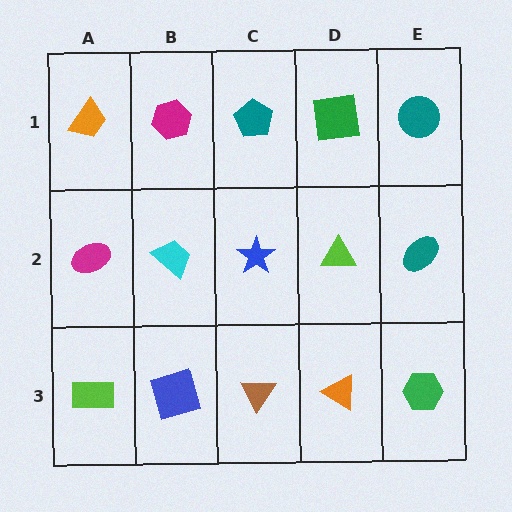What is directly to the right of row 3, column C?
An orange triangle.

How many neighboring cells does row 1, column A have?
2.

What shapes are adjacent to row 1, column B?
A cyan trapezoid (row 2, column B), an orange trapezoid (row 1, column A), a teal pentagon (row 1, column C).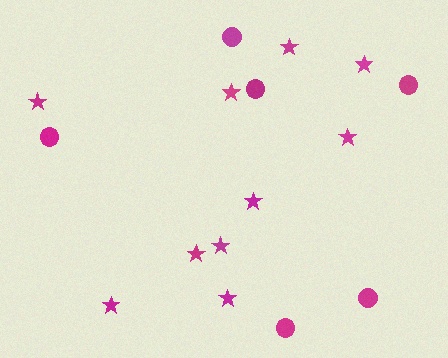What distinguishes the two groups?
There are 2 groups: one group of stars (10) and one group of circles (6).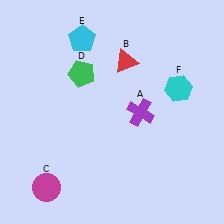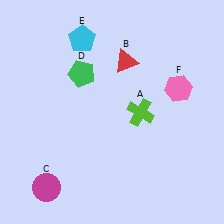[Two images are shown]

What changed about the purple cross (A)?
In Image 1, A is purple. In Image 2, it changed to lime.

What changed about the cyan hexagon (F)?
In Image 1, F is cyan. In Image 2, it changed to pink.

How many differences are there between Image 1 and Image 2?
There are 2 differences between the two images.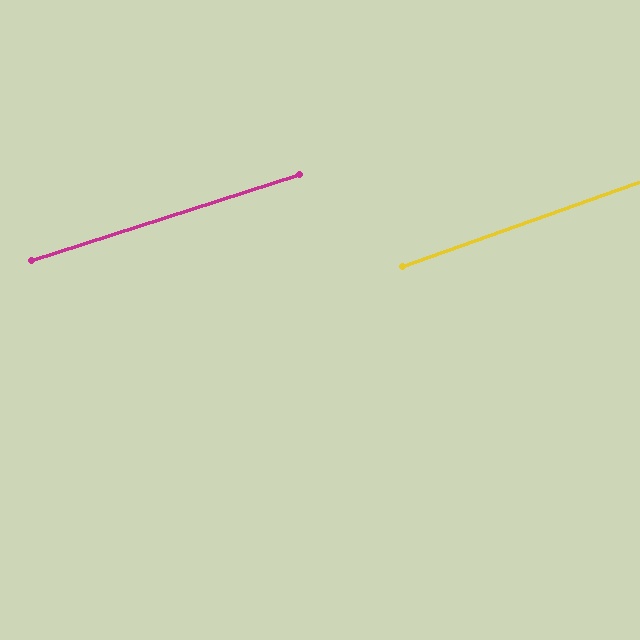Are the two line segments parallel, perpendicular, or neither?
Parallel — their directions differ by only 1.8°.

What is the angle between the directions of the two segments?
Approximately 2 degrees.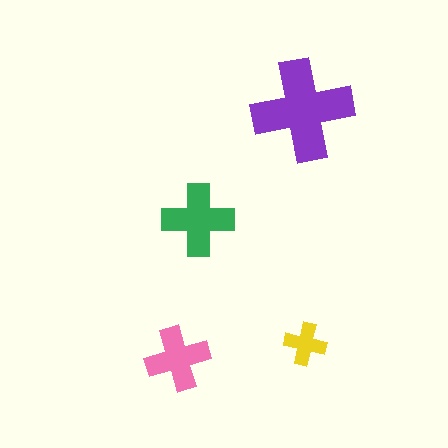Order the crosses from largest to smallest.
the purple one, the green one, the pink one, the yellow one.